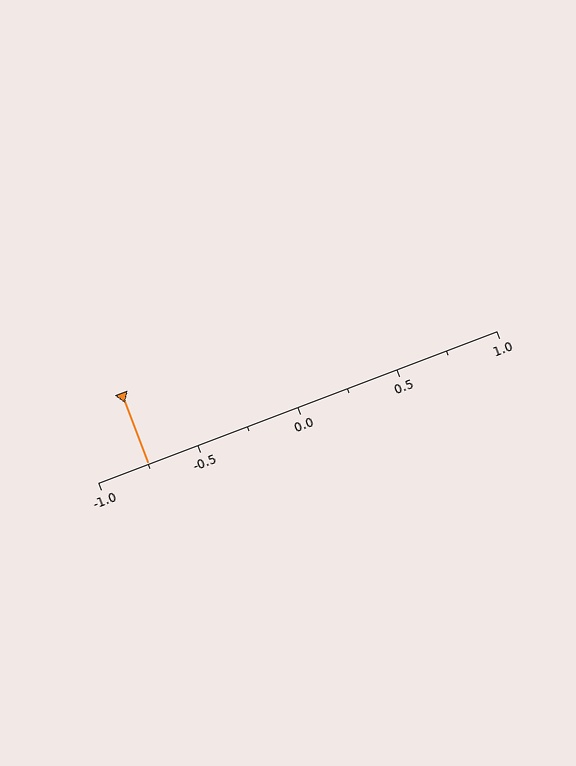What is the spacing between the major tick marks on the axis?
The major ticks are spaced 0.5 apart.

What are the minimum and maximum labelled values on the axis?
The axis runs from -1.0 to 1.0.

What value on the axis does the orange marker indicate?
The marker indicates approximately -0.75.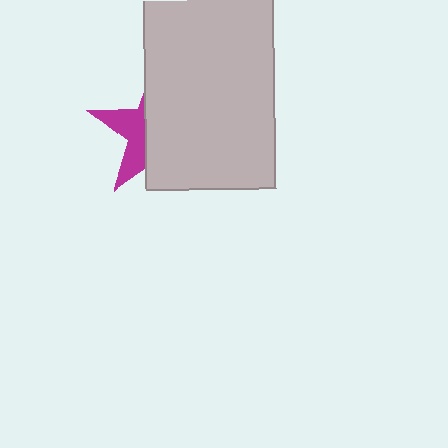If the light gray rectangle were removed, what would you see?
You would see the complete magenta star.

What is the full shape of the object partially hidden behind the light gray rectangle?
The partially hidden object is a magenta star.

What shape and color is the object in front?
The object in front is a light gray rectangle.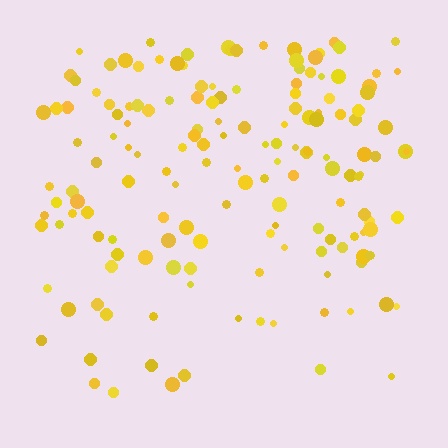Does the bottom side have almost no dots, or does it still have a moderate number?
Still a moderate number, just noticeably fewer than the top.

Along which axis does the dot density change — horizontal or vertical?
Vertical.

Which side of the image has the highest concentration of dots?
The top.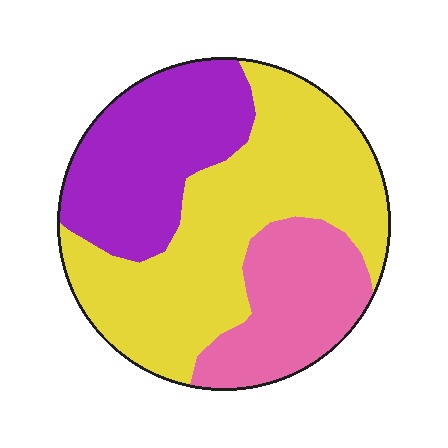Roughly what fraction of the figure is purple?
Purple takes up between a quarter and a half of the figure.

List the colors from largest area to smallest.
From largest to smallest: yellow, purple, pink.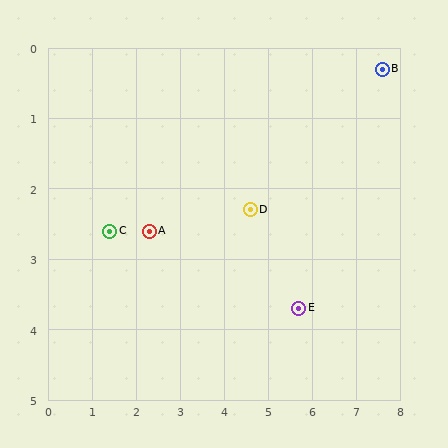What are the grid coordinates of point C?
Point C is at approximately (1.4, 2.6).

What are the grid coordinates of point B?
Point B is at approximately (7.6, 0.3).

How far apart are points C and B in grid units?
Points C and B are about 6.6 grid units apart.